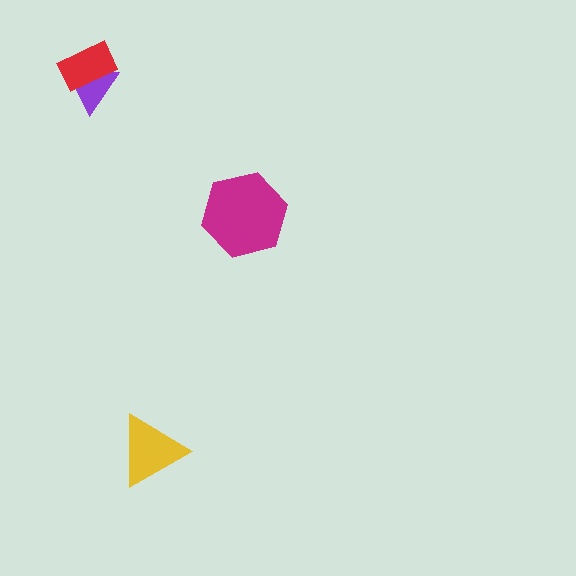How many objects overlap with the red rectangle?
1 object overlaps with the red rectangle.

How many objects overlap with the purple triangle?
1 object overlaps with the purple triangle.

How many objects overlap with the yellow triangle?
0 objects overlap with the yellow triangle.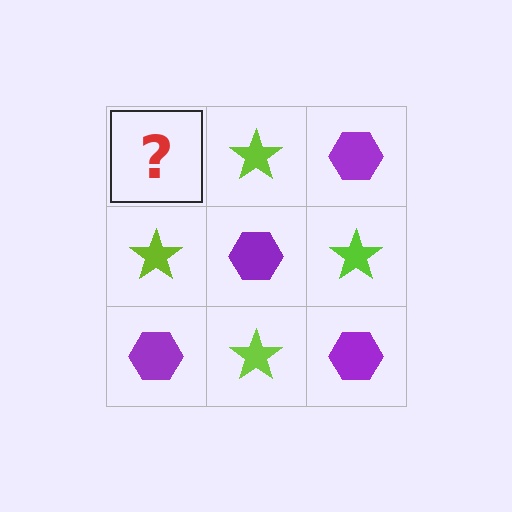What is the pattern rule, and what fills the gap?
The rule is that it alternates purple hexagon and lime star in a checkerboard pattern. The gap should be filled with a purple hexagon.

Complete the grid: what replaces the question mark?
The question mark should be replaced with a purple hexagon.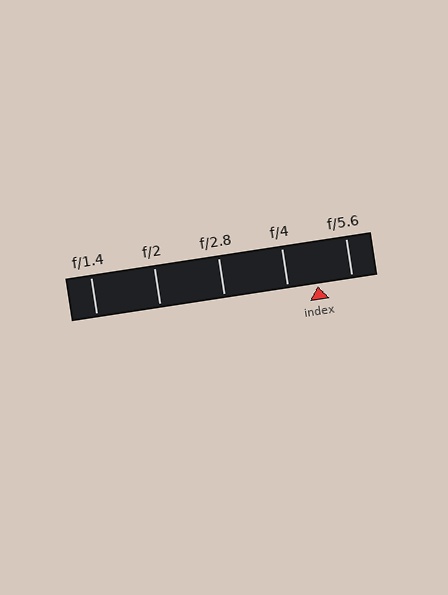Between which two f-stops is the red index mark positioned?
The index mark is between f/4 and f/5.6.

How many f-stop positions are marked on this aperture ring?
There are 5 f-stop positions marked.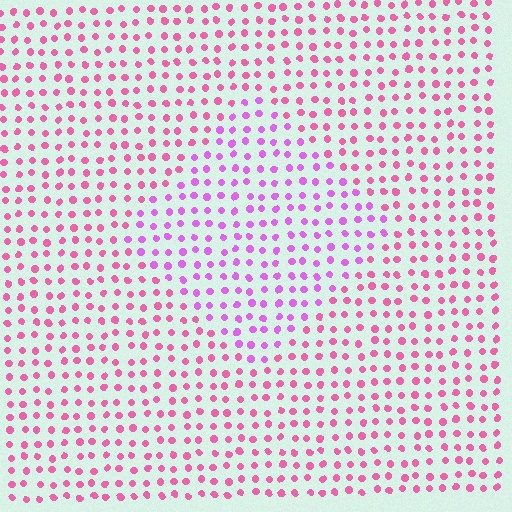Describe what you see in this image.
The image is filled with small pink elements in a uniform arrangement. A diamond-shaped region is visible where the elements are tinted to a slightly different hue, forming a subtle color boundary.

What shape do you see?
I see a diamond.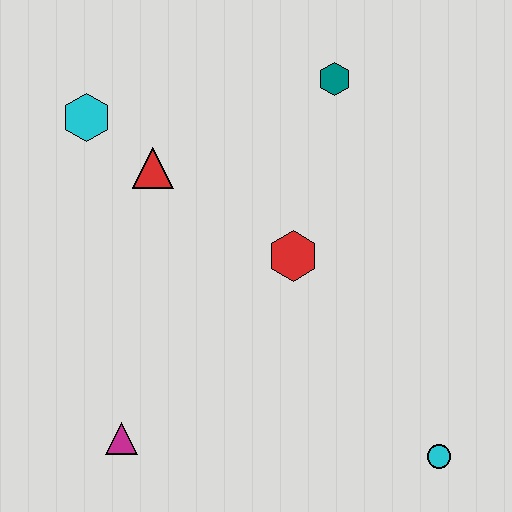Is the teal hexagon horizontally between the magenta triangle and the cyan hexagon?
No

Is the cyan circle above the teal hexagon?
No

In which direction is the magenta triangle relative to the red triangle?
The magenta triangle is below the red triangle.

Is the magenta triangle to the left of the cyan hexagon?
No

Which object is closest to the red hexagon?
The red triangle is closest to the red hexagon.